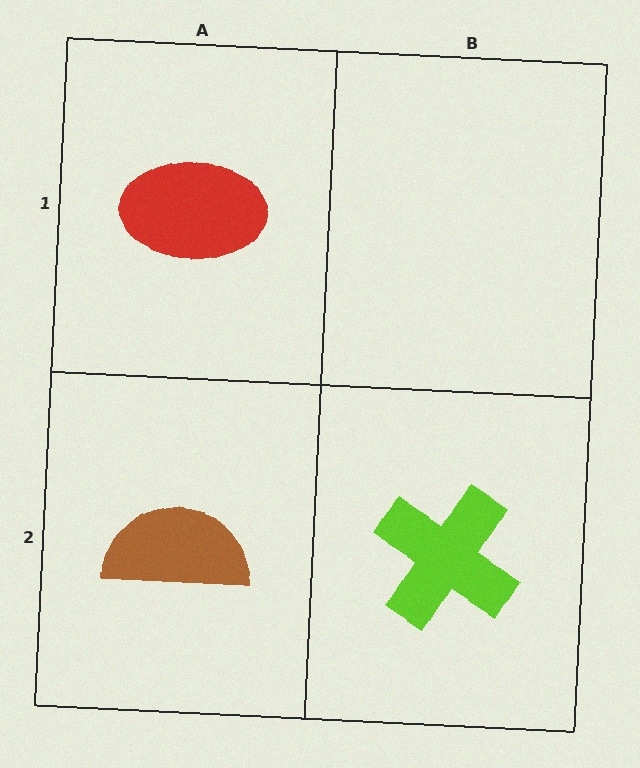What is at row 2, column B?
A lime cross.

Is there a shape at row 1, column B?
No, that cell is empty.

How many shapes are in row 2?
2 shapes.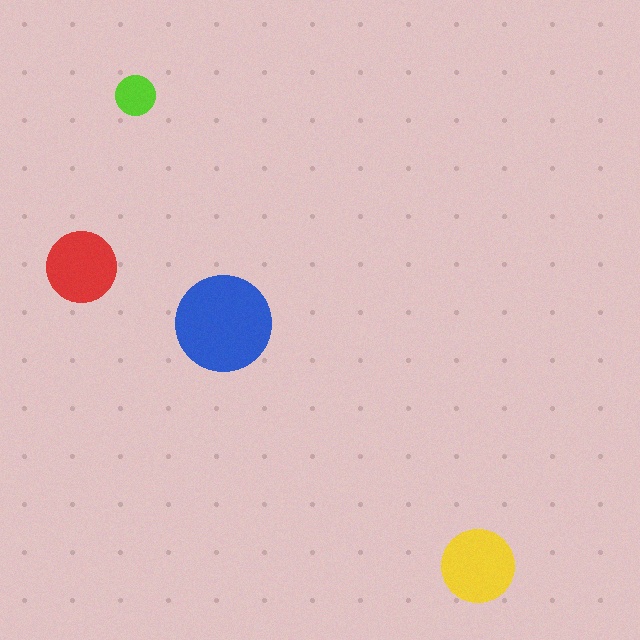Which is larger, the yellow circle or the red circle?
The yellow one.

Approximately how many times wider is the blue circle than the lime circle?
About 2.5 times wider.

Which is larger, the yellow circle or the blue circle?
The blue one.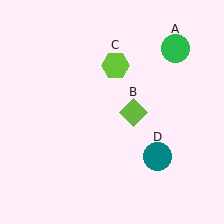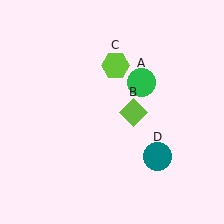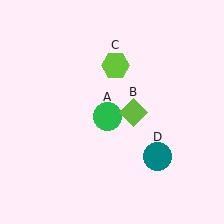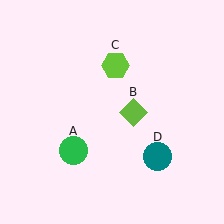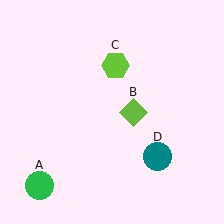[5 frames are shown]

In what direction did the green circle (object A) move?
The green circle (object A) moved down and to the left.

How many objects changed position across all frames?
1 object changed position: green circle (object A).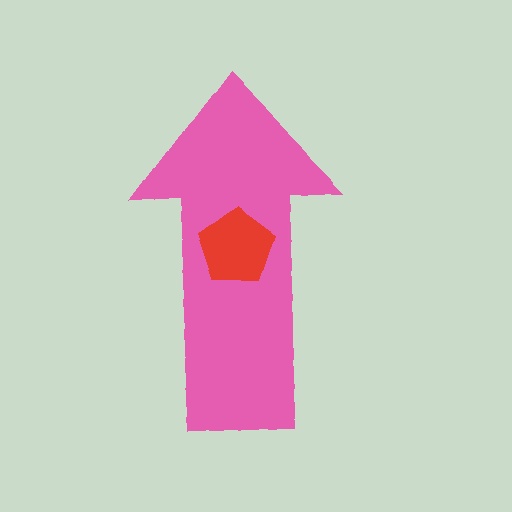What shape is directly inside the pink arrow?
The red pentagon.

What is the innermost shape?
The red pentagon.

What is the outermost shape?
The pink arrow.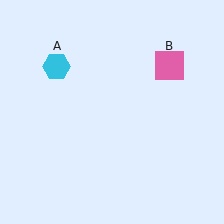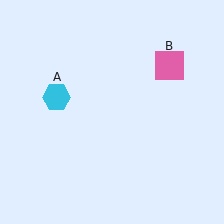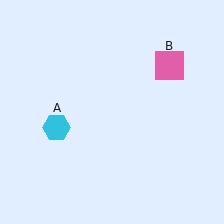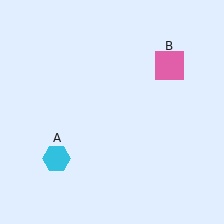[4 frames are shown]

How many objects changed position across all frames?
1 object changed position: cyan hexagon (object A).